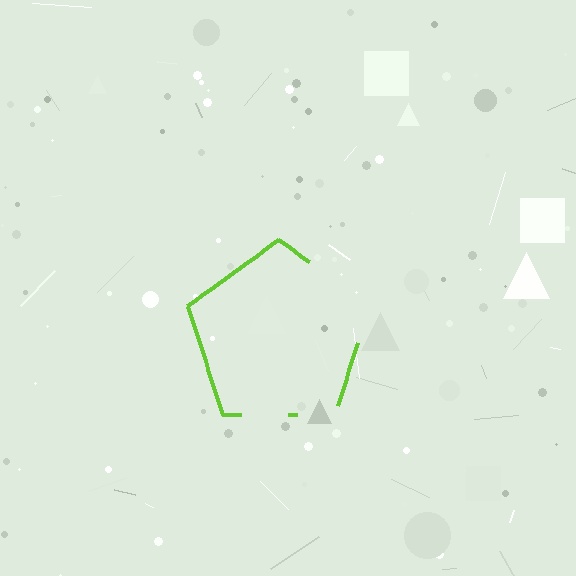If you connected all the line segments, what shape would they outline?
They would outline a pentagon.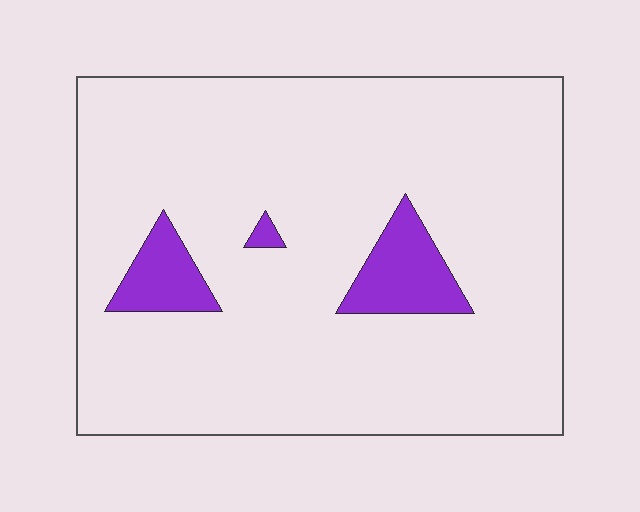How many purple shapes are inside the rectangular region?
3.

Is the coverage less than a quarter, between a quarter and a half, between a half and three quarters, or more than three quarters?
Less than a quarter.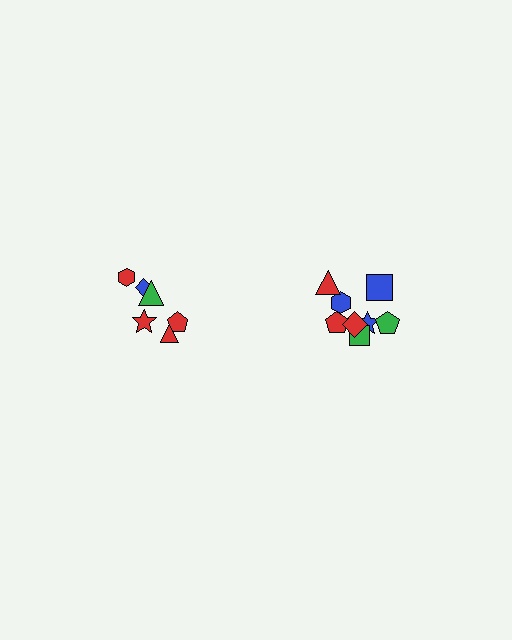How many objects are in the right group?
There are 8 objects.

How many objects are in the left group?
There are 6 objects.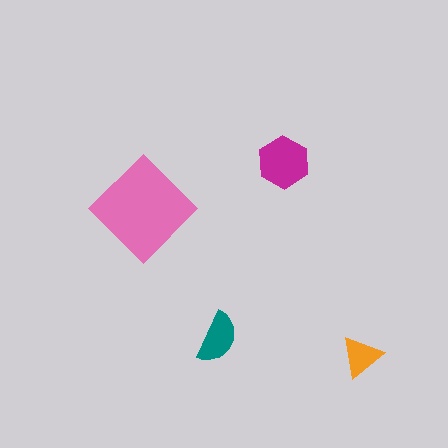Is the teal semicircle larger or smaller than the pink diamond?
Smaller.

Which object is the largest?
The pink diamond.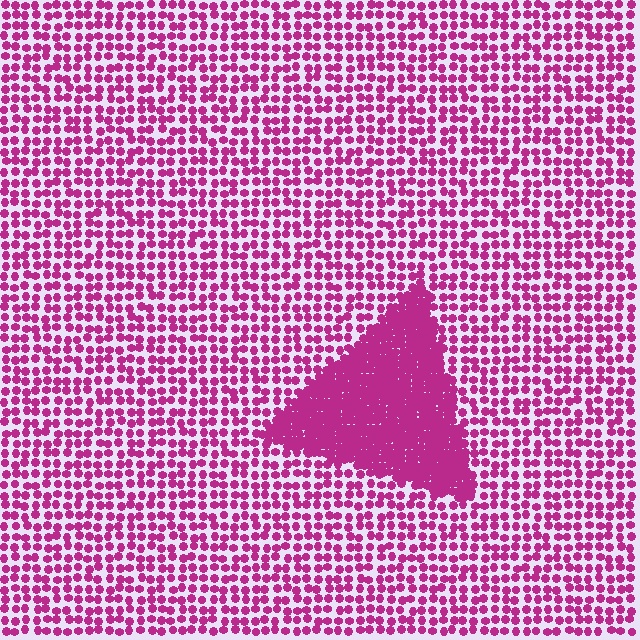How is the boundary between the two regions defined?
The boundary is defined by a change in element density (approximately 2.7x ratio). All elements are the same color, size, and shape.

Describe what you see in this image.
The image contains small magenta elements arranged at two different densities. A triangle-shaped region is visible where the elements are more densely packed than the surrounding area.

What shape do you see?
I see a triangle.